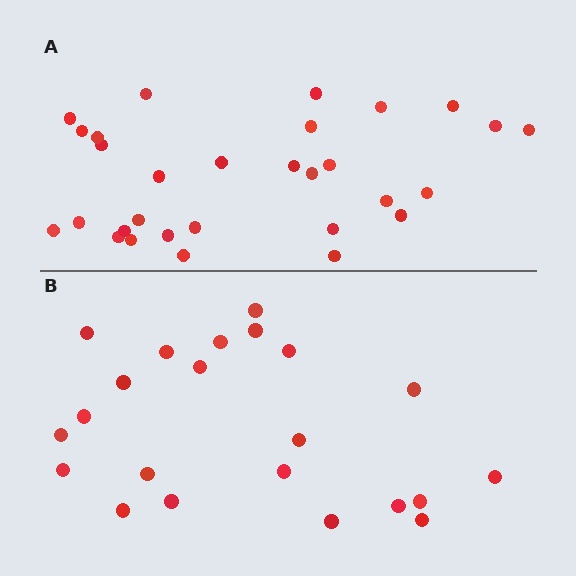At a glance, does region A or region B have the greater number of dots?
Region A (the top region) has more dots.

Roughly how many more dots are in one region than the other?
Region A has roughly 8 or so more dots than region B.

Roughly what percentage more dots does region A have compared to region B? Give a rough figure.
About 35% more.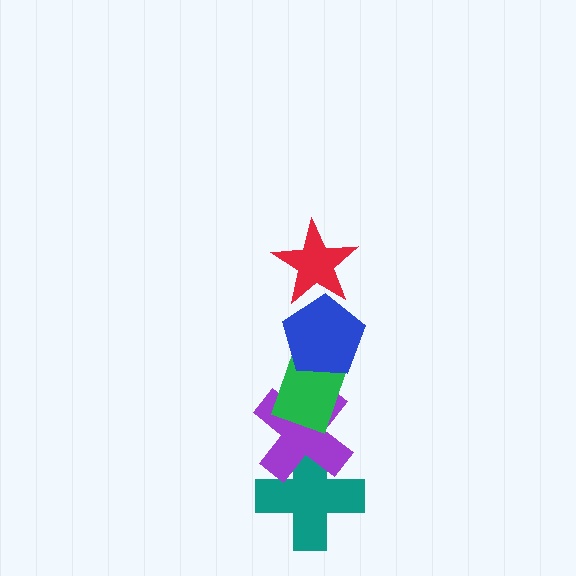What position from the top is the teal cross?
The teal cross is 5th from the top.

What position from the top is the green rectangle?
The green rectangle is 3rd from the top.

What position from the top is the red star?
The red star is 1st from the top.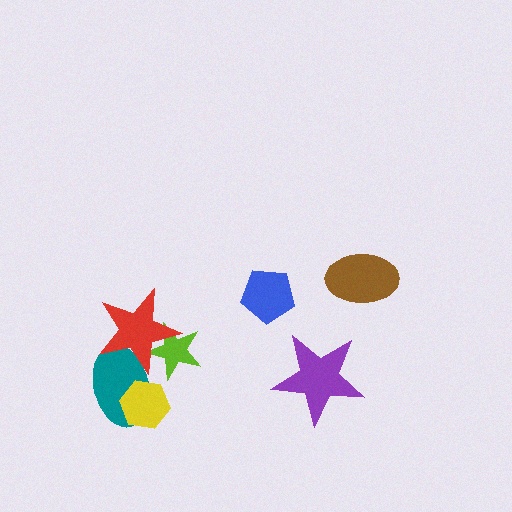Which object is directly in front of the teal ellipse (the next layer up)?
The yellow hexagon is directly in front of the teal ellipse.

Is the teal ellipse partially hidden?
Yes, it is partially covered by another shape.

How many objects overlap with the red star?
2 objects overlap with the red star.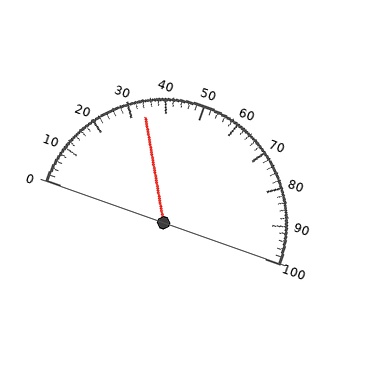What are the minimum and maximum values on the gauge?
The gauge ranges from 0 to 100.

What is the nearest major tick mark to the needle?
The nearest major tick mark is 30.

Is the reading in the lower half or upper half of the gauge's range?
The reading is in the lower half of the range (0 to 100).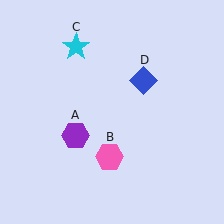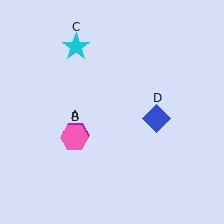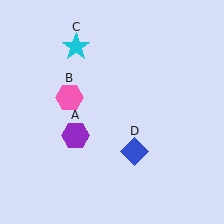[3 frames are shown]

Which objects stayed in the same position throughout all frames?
Purple hexagon (object A) and cyan star (object C) remained stationary.